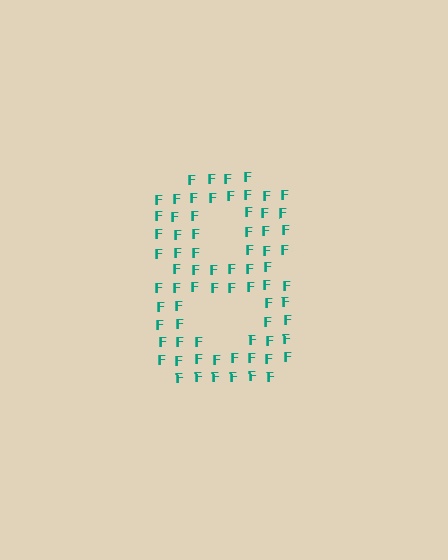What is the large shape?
The large shape is the digit 8.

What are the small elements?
The small elements are letter F's.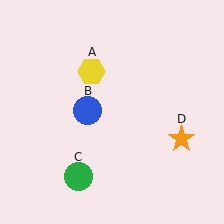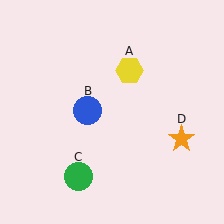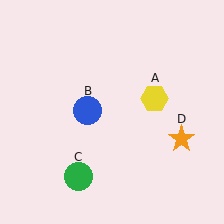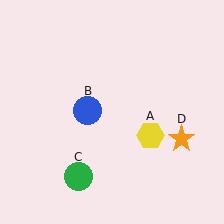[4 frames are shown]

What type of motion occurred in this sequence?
The yellow hexagon (object A) rotated clockwise around the center of the scene.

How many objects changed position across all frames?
1 object changed position: yellow hexagon (object A).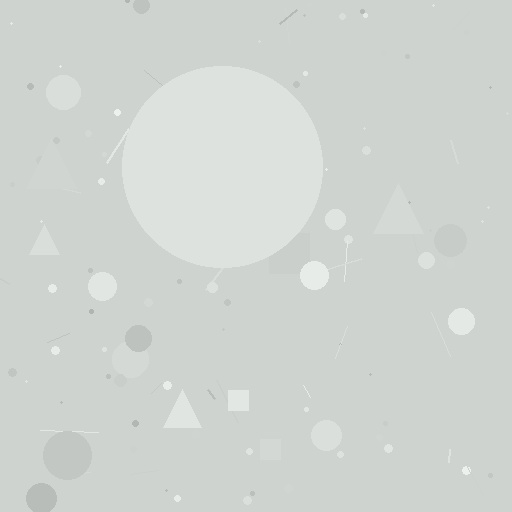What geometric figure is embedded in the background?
A circle is embedded in the background.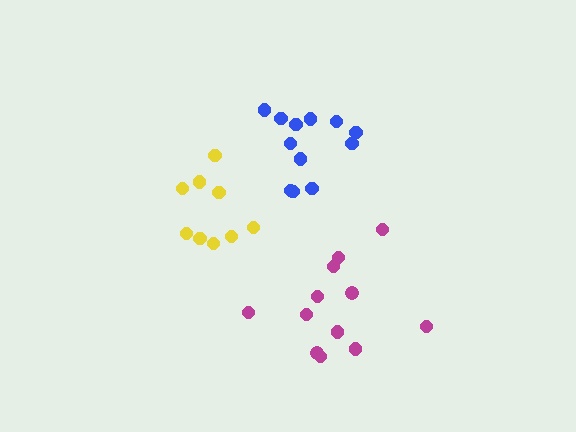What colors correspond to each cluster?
The clusters are colored: magenta, blue, yellow.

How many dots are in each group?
Group 1: 12 dots, Group 2: 12 dots, Group 3: 9 dots (33 total).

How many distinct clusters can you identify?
There are 3 distinct clusters.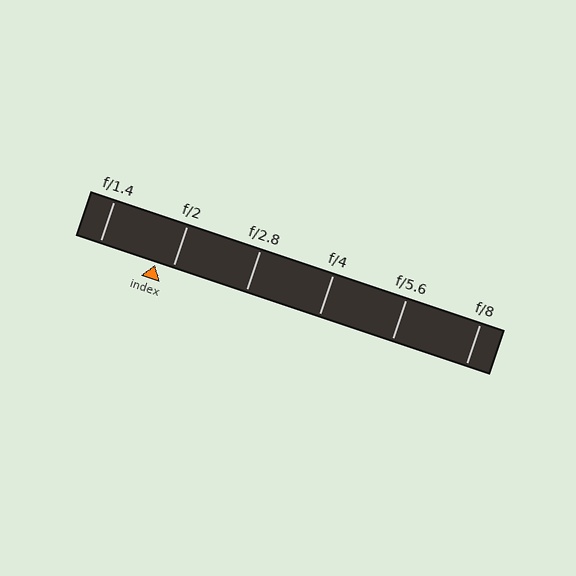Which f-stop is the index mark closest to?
The index mark is closest to f/2.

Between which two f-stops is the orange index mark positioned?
The index mark is between f/1.4 and f/2.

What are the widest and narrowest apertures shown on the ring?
The widest aperture shown is f/1.4 and the narrowest is f/8.